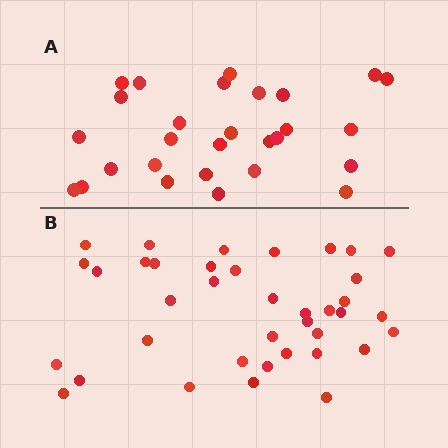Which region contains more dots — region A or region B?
Region B (the bottom region) has more dots.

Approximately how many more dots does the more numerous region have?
Region B has roughly 10 or so more dots than region A.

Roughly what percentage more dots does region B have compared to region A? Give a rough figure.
About 35% more.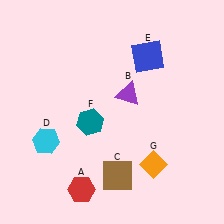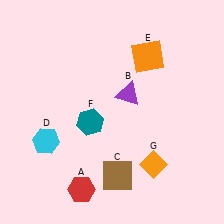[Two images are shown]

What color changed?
The square (E) changed from blue in Image 1 to orange in Image 2.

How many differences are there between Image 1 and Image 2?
There is 1 difference between the two images.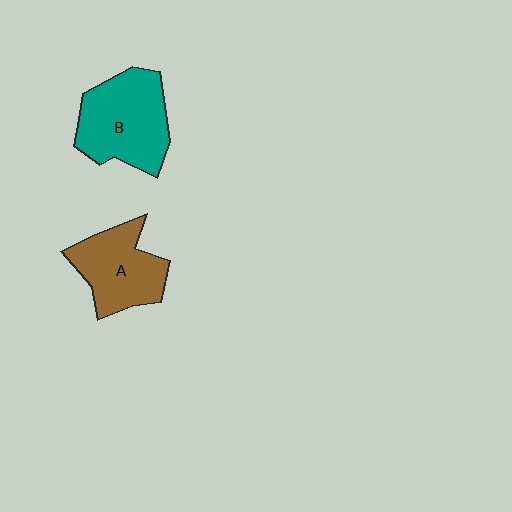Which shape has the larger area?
Shape B (teal).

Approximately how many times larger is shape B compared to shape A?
Approximately 1.2 times.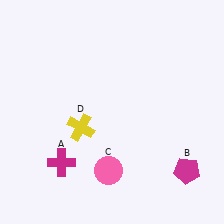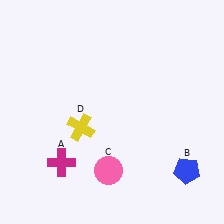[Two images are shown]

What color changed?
The pentagon (B) changed from magenta in Image 1 to blue in Image 2.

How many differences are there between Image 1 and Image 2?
There is 1 difference between the two images.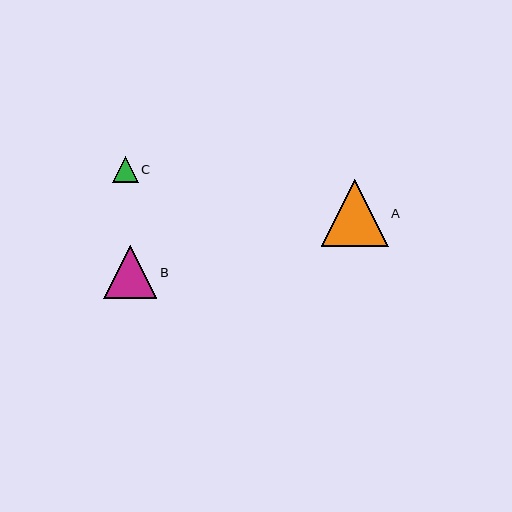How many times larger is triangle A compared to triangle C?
Triangle A is approximately 2.7 times the size of triangle C.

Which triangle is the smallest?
Triangle C is the smallest with a size of approximately 25 pixels.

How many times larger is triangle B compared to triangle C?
Triangle B is approximately 2.1 times the size of triangle C.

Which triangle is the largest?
Triangle A is the largest with a size of approximately 67 pixels.